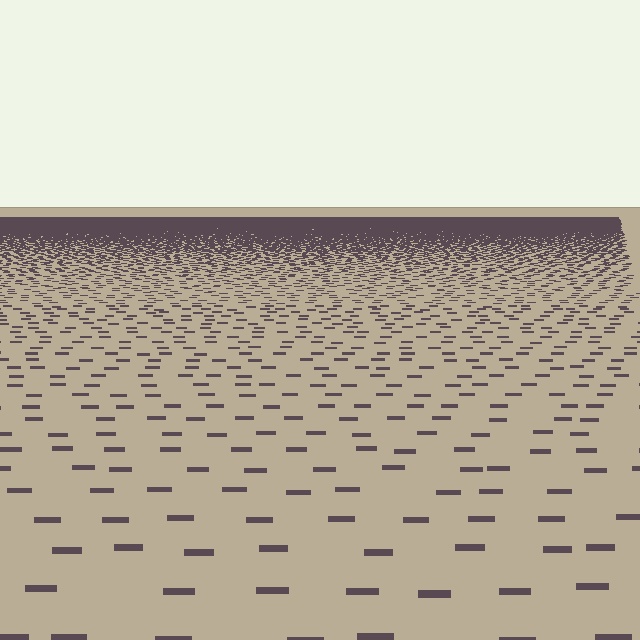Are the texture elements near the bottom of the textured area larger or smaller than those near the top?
Larger. Near the bottom, elements are closer to the viewer and appear at a bigger on-screen size.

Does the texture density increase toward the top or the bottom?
Density increases toward the top.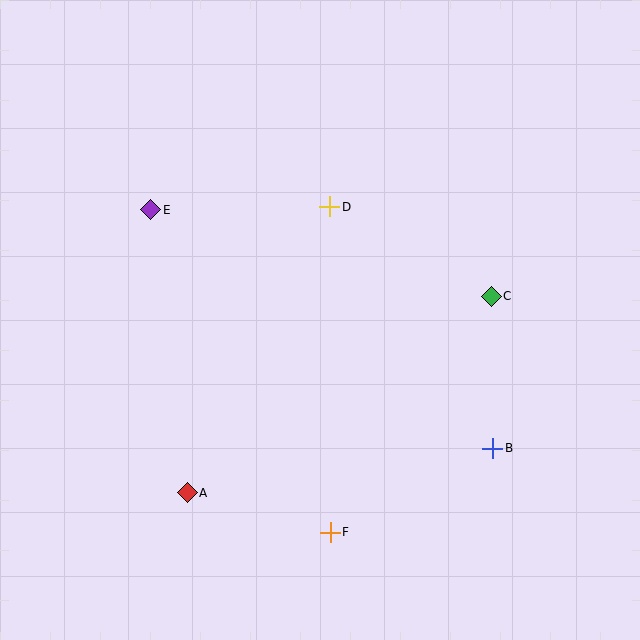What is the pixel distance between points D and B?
The distance between D and B is 291 pixels.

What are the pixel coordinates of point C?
Point C is at (491, 296).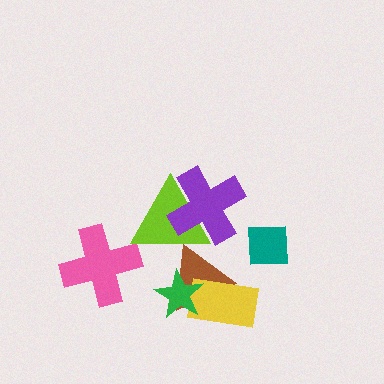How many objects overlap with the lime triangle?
2 objects overlap with the lime triangle.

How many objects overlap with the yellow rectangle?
2 objects overlap with the yellow rectangle.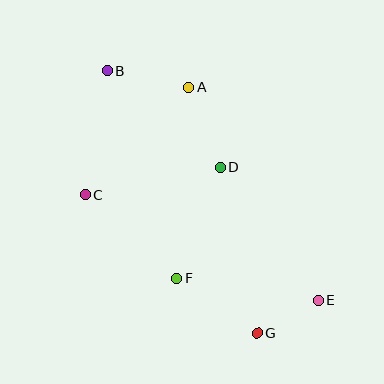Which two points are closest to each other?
Points E and G are closest to each other.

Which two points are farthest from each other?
Points B and E are farthest from each other.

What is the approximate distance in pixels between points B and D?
The distance between B and D is approximately 149 pixels.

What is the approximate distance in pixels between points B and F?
The distance between B and F is approximately 219 pixels.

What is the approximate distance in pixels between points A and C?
The distance between A and C is approximately 149 pixels.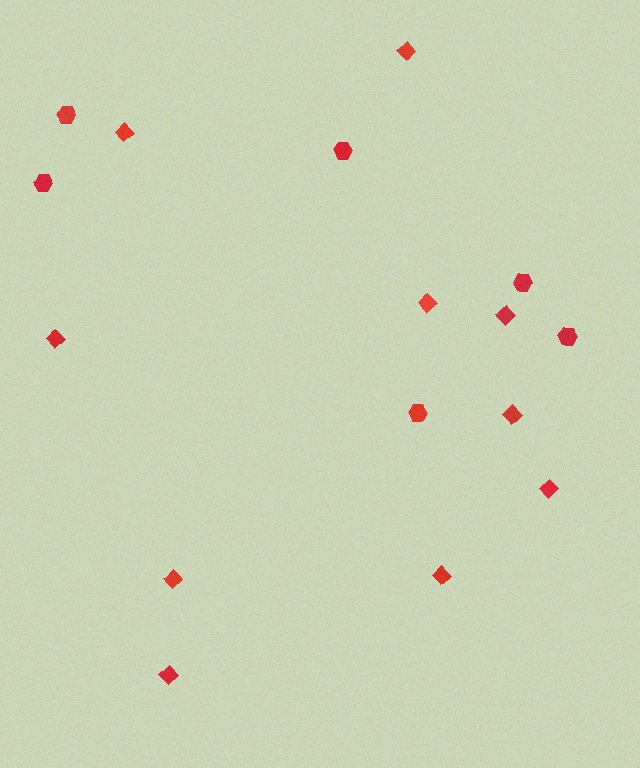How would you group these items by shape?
There are 2 groups: one group of hexagons (6) and one group of diamonds (10).